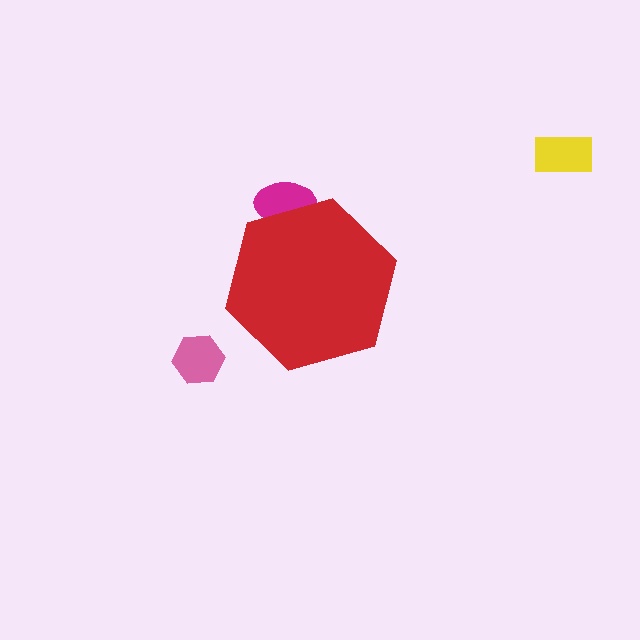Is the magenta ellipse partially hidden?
Yes, the magenta ellipse is partially hidden behind the red hexagon.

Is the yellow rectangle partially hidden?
No, the yellow rectangle is fully visible.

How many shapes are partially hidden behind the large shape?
1 shape is partially hidden.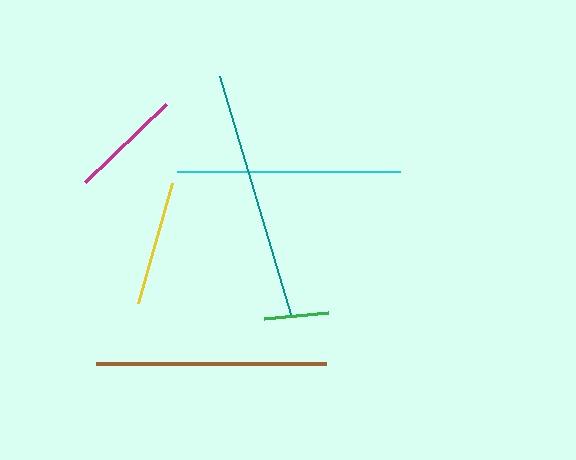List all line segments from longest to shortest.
From longest to shortest: teal, brown, cyan, yellow, magenta, green.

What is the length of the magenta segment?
The magenta segment is approximately 112 pixels long.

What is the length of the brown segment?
The brown segment is approximately 230 pixels long.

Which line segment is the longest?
The teal line is the longest at approximately 248 pixels.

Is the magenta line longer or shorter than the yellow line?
The yellow line is longer than the magenta line.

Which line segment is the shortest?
The green line is the shortest at approximately 64 pixels.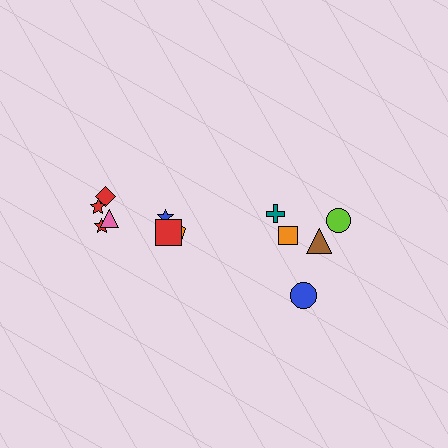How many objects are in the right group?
There are 5 objects.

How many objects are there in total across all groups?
There are 12 objects.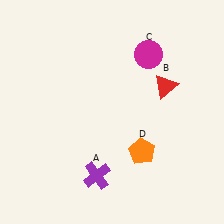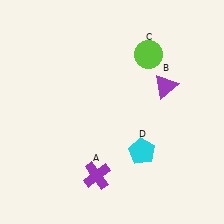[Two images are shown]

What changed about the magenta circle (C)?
In Image 1, C is magenta. In Image 2, it changed to lime.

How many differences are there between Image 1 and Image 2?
There are 3 differences between the two images.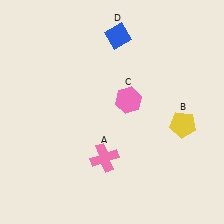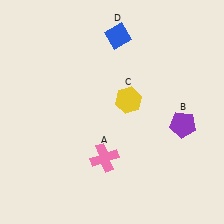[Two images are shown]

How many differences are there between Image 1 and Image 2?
There are 2 differences between the two images.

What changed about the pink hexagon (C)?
In Image 1, C is pink. In Image 2, it changed to yellow.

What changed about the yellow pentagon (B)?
In Image 1, B is yellow. In Image 2, it changed to purple.